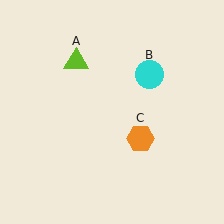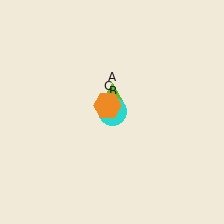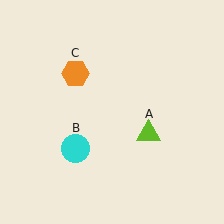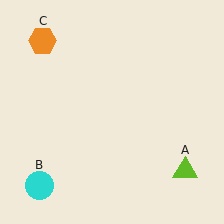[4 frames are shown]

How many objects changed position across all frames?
3 objects changed position: lime triangle (object A), cyan circle (object B), orange hexagon (object C).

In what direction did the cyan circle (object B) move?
The cyan circle (object B) moved down and to the left.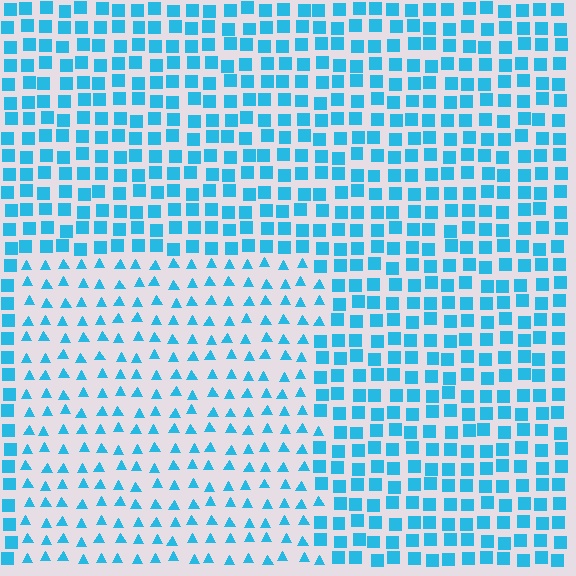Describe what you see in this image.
The image is filled with small cyan elements arranged in a uniform grid. A rectangle-shaped region contains triangles, while the surrounding area contains squares. The boundary is defined purely by the change in element shape.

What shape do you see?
I see a rectangle.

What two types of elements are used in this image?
The image uses triangles inside the rectangle region and squares outside it.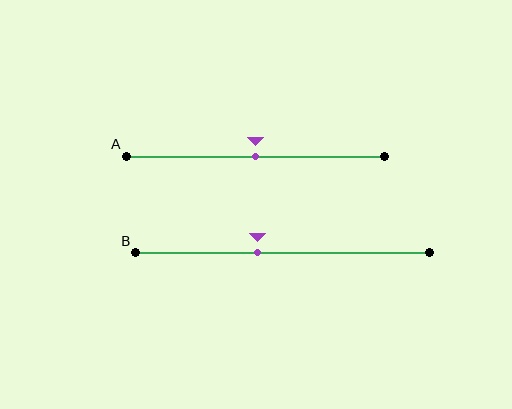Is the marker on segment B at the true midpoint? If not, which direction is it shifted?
No, the marker on segment B is shifted to the left by about 9% of the segment length.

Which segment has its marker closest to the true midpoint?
Segment A has its marker closest to the true midpoint.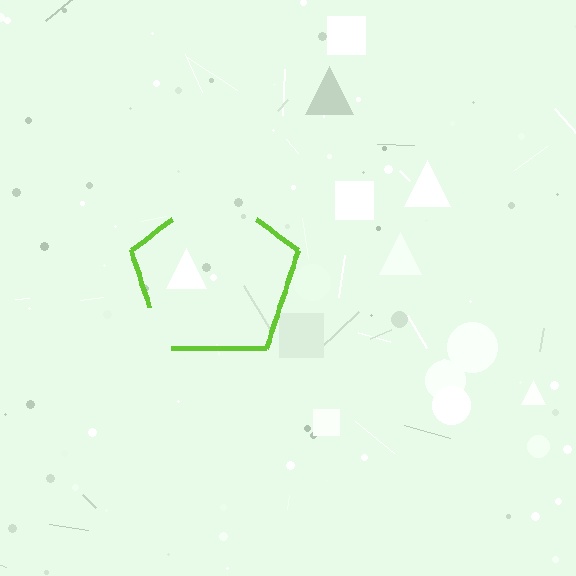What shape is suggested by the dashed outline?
The dashed outline suggests a pentagon.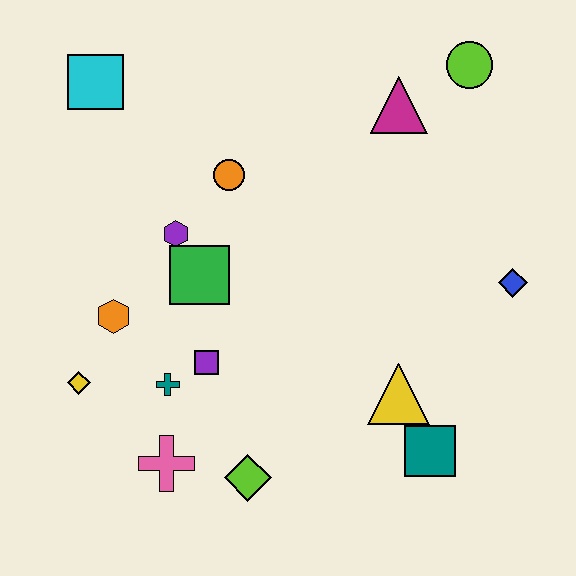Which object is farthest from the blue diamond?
The cyan square is farthest from the blue diamond.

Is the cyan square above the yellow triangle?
Yes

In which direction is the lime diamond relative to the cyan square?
The lime diamond is below the cyan square.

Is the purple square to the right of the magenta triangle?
No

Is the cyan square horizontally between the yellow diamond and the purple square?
Yes